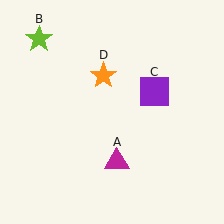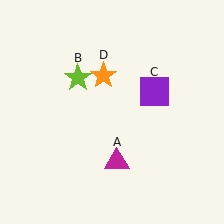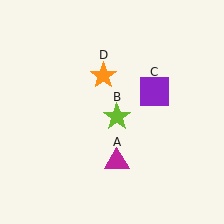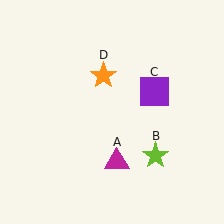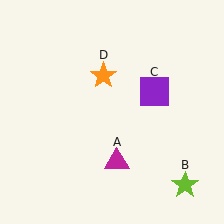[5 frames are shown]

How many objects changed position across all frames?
1 object changed position: lime star (object B).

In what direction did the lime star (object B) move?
The lime star (object B) moved down and to the right.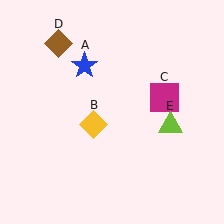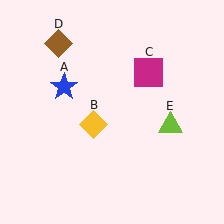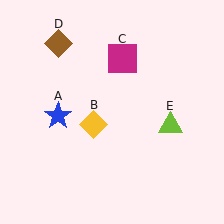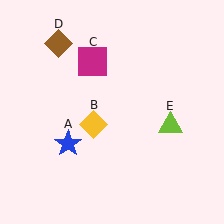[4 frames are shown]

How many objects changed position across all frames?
2 objects changed position: blue star (object A), magenta square (object C).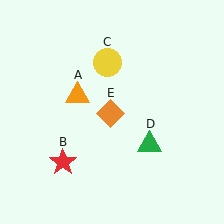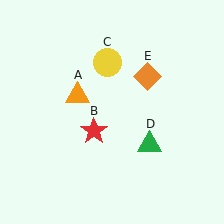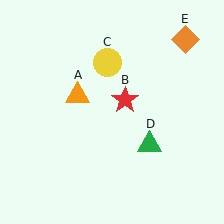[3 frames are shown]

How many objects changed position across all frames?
2 objects changed position: red star (object B), orange diamond (object E).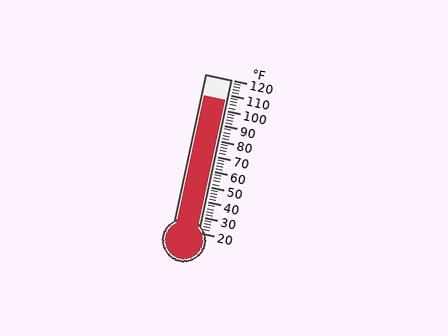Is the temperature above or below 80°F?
The temperature is above 80°F.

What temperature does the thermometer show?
The thermometer shows approximately 106°F.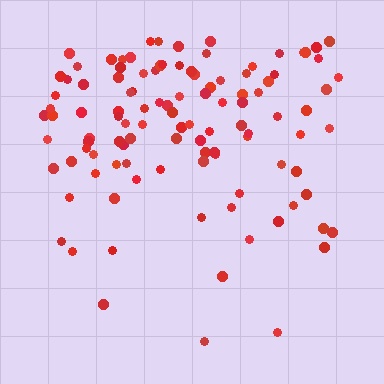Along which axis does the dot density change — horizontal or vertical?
Vertical.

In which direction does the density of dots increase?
From bottom to top, with the top side densest.